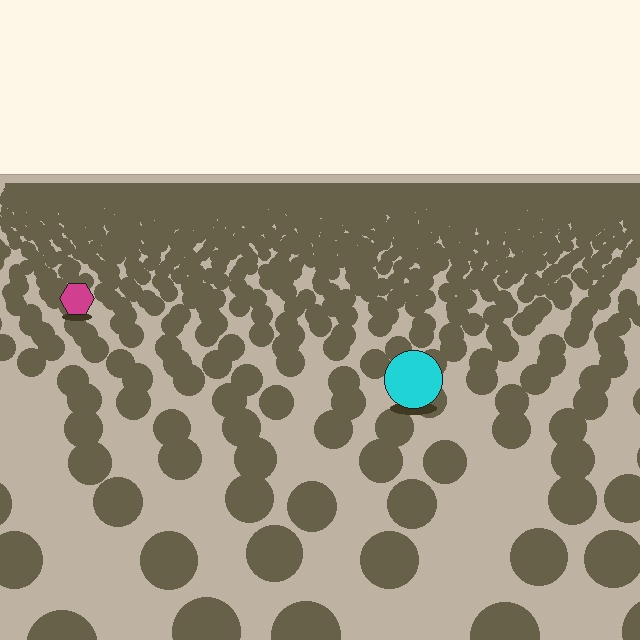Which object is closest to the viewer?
The cyan circle is closest. The texture marks near it are larger and more spread out.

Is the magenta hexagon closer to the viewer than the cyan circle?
No. The cyan circle is closer — you can tell from the texture gradient: the ground texture is coarser near it.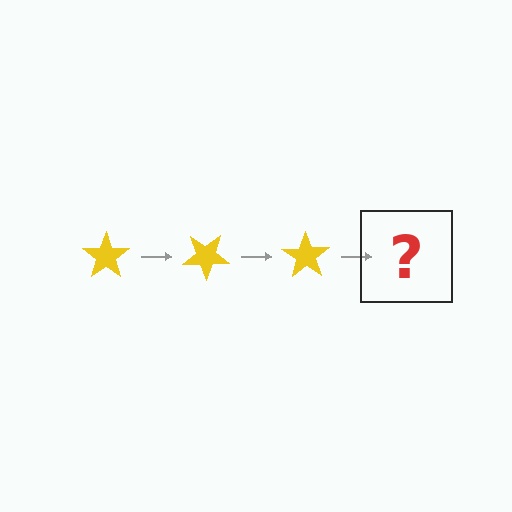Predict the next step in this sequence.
The next step is a yellow star rotated 105 degrees.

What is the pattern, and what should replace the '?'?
The pattern is that the star rotates 35 degrees each step. The '?' should be a yellow star rotated 105 degrees.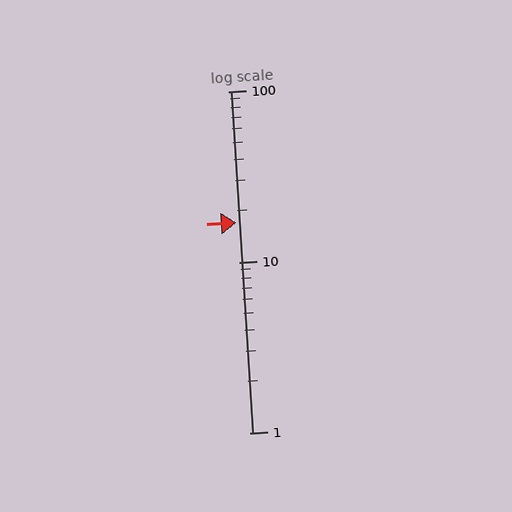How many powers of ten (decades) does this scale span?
The scale spans 2 decades, from 1 to 100.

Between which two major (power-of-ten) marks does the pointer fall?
The pointer is between 10 and 100.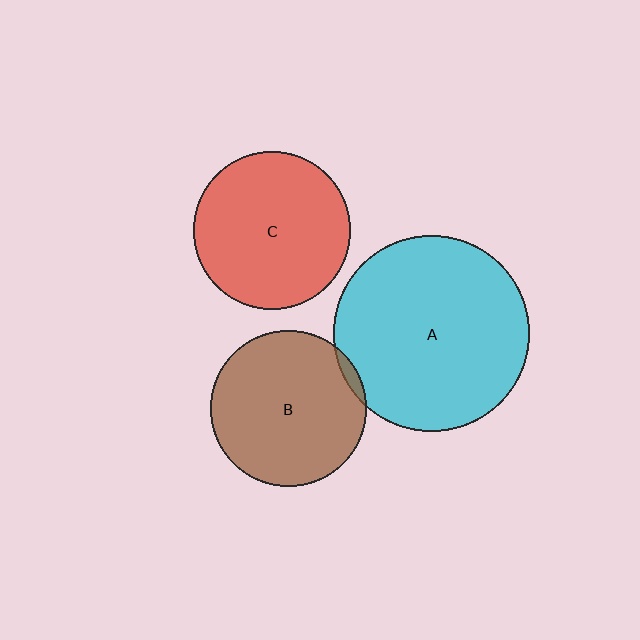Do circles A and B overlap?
Yes.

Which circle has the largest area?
Circle A (cyan).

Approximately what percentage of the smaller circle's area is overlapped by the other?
Approximately 5%.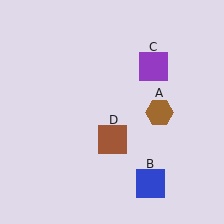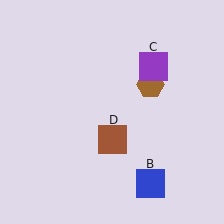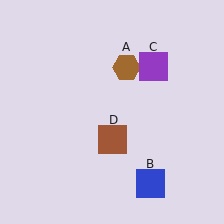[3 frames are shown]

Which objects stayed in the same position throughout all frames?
Blue square (object B) and purple square (object C) and brown square (object D) remained stationary.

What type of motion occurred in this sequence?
The brown hexagon (object A) rotated counterclockwise around the center of the scene.